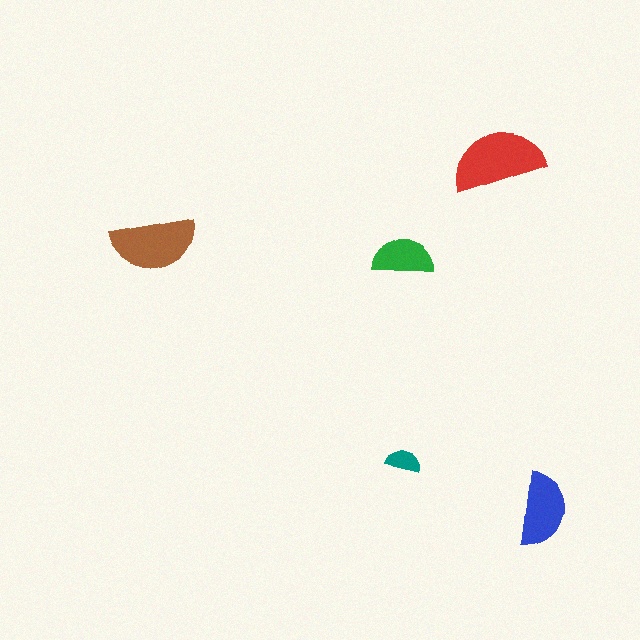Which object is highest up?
The red semicircle is topmost.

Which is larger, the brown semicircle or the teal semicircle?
The brown one.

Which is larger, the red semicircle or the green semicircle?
The red one.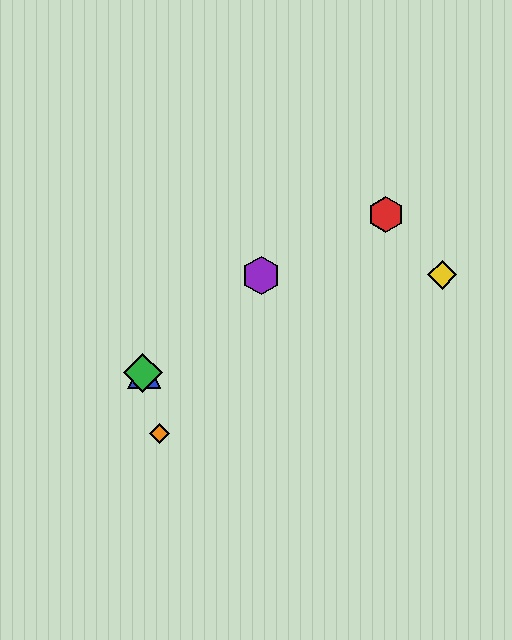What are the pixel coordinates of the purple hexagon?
The purple hexagon is at (261, 275).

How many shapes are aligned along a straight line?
3 shapes (the blue triangle, the green diamond, the purple hexagon) are aligned along a straight line.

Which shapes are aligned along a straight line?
The blue triangle, the green diamond, the purple hexagon are aligned along a straight line.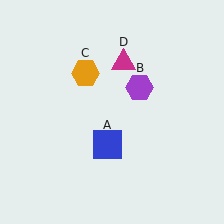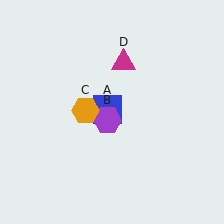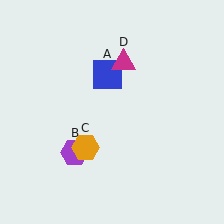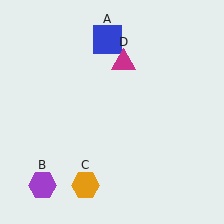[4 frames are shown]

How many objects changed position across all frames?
3 objects changed position: blue square (object A), purple hexagon (object B), orange hexagon (object C).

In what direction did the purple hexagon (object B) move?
The purple hexagon (object B) moved down and to the left.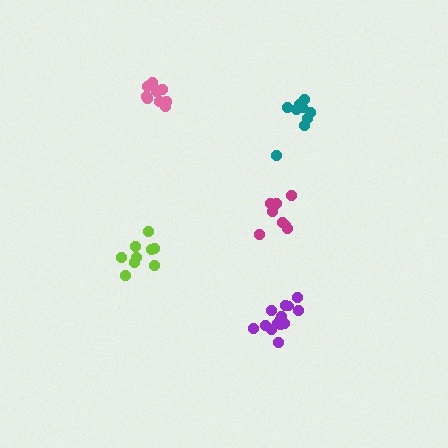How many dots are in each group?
Group 1: 14 dots, Group 2: 9 dots, Group 3: 9 dots, Group 4: 10 dots, Group 5: 8 dots (50 total).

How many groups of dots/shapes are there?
There are 5 groups.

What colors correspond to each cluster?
The clusters are colored: purple, teal, lime, pink, magenta.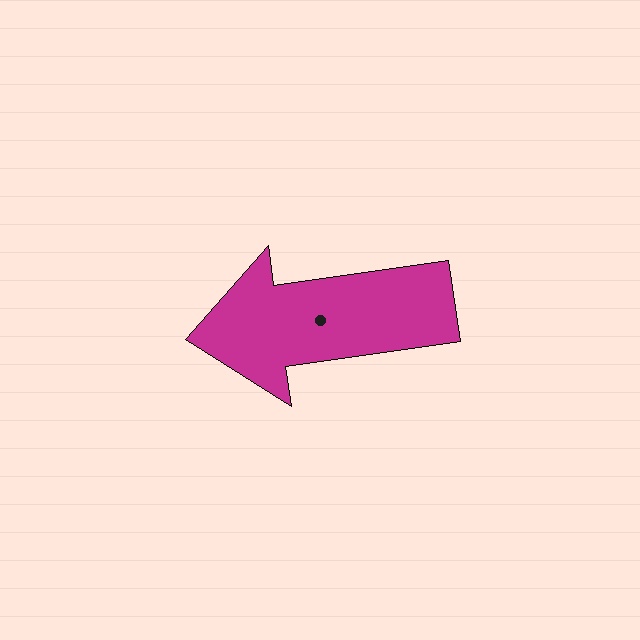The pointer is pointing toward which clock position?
Roughly 9 o'clock.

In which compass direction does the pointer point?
West.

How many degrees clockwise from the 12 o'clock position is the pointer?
Approximately 262 degrees.